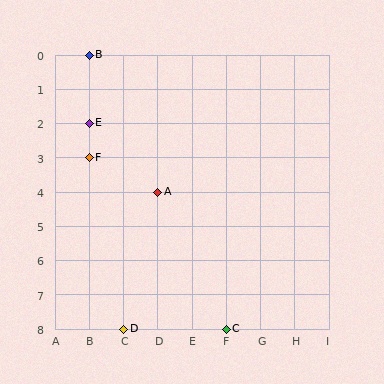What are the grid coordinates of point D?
Point D is at grid coordinates (C, 8).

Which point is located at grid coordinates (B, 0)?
Point B is at (B, 0).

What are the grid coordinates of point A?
Point A is at grid coordinates (D, 4).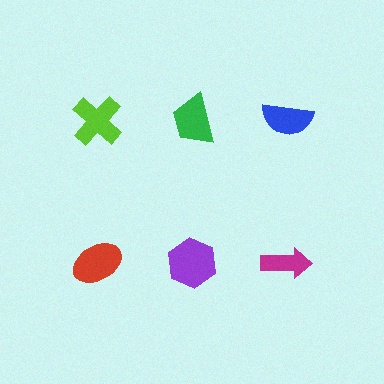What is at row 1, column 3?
A blue semicircle.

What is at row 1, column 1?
A lime cross.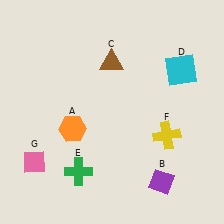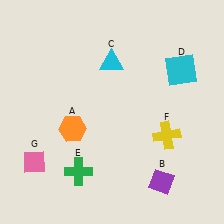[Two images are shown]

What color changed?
The triangle (C) changed from brown in Image 1 to cyan in Image 2.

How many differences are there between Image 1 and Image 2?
There is 1 difference between the two images.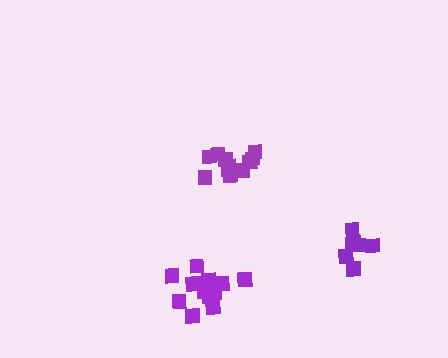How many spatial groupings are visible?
There are 3 spatial groupings.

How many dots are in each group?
Group 1: 13 dots, Group 2: 12 dots, Group 3: 7 dots (32 total).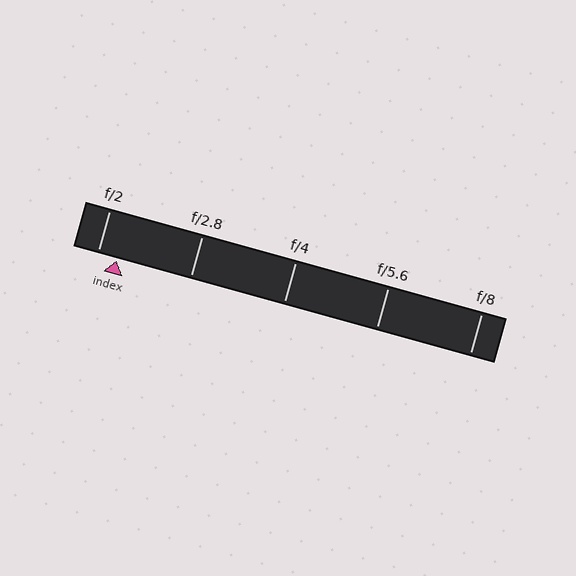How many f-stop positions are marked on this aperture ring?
There are 5 f-stop positions marked.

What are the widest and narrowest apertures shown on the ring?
The widest aperture shown is f/2 and the narrowest is f/8.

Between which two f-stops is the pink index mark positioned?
The index mark is between f/2 and f/2.8.